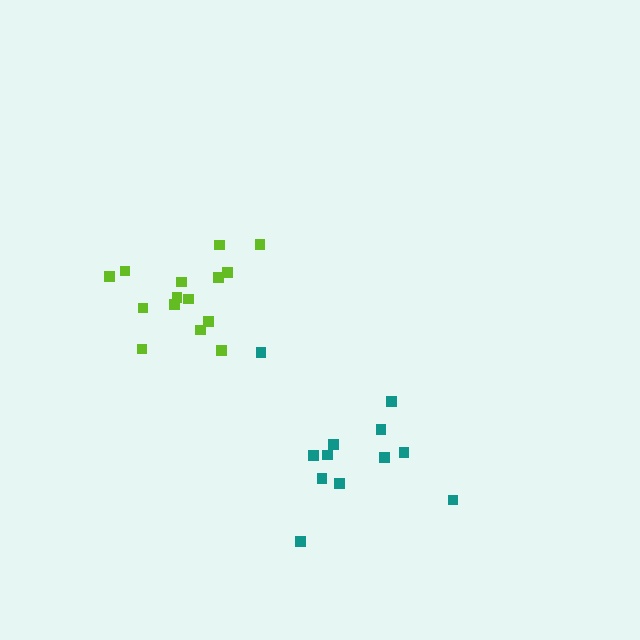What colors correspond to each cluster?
The clusters are colored: teal, lime.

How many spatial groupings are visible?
There are 2 spatial groupings.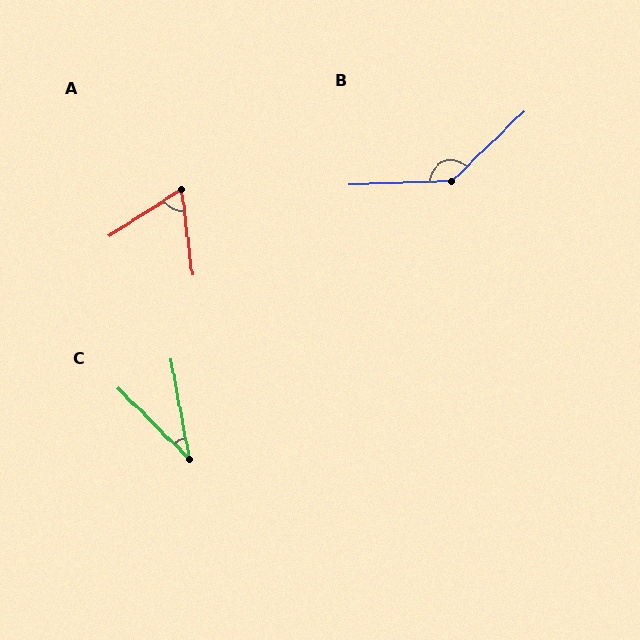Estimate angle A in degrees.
Approximately 65 degrees.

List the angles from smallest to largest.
C (34°), A (65°), B (138°).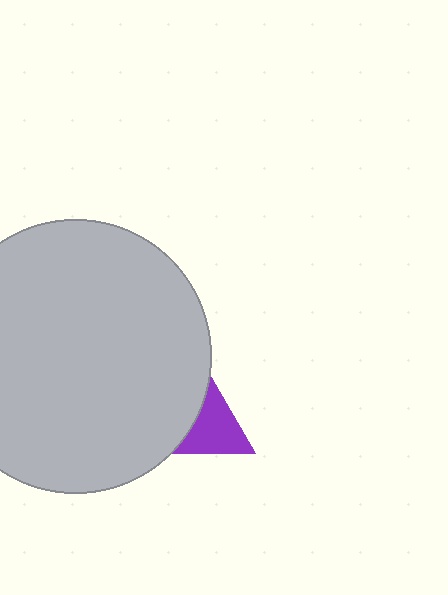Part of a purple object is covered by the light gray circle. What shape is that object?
It is a triangle.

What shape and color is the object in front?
The object in front is a light gray circle.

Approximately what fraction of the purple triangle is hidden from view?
Roughly 66% of the purple triangle is hidden behind the light gray circle.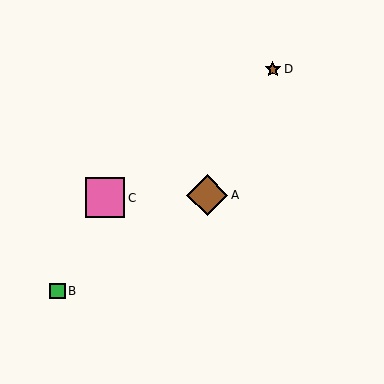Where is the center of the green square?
The center of the green square is at (58, 291).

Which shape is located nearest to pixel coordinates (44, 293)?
The green square (labeled B) at (58, 291) is nearest to that location.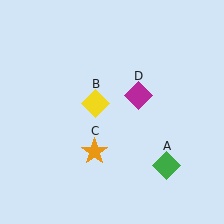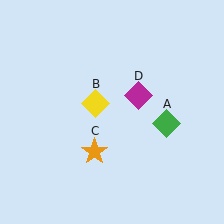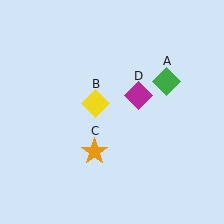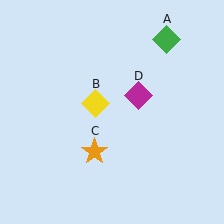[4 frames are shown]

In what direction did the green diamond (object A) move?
The green diamond (object A) moved up.